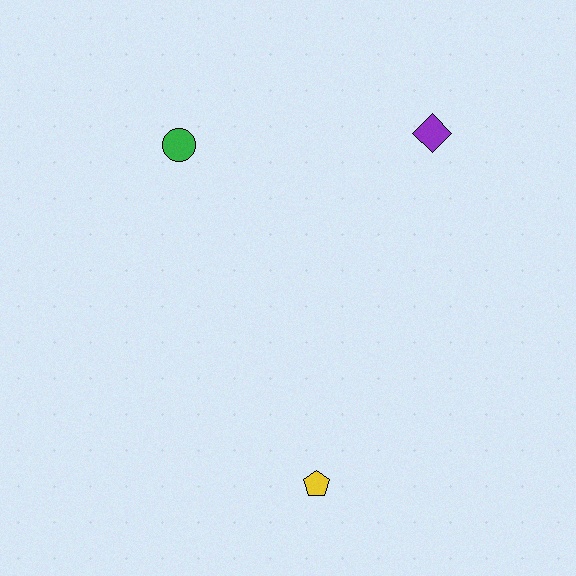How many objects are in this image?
There are 3 objects.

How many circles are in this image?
There is 1 circle.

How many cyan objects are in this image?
There are no cyan objects.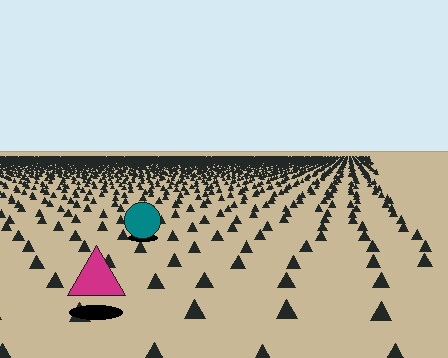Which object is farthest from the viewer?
The teal circle is farthest from the viewer. It appears smaller and the ground texture around it is denser.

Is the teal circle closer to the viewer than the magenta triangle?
No. The magenta triangle is closer — you can tell from the texture gradient: the ground texture is coarser near it.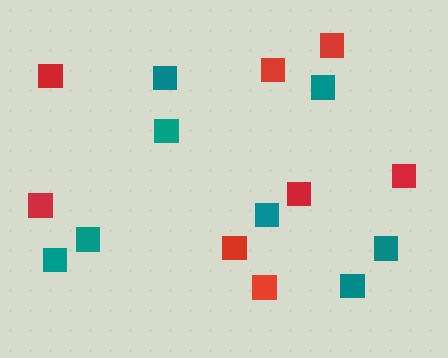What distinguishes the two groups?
There are 2 groups: one group of teal squares (8) and one group of red squares (8).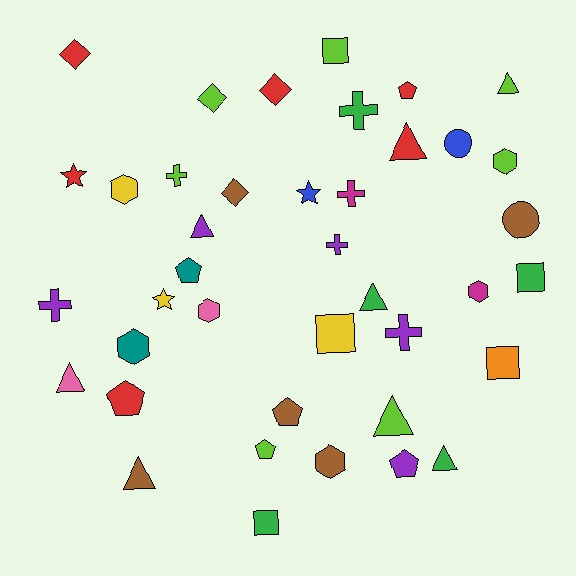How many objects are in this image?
There are 40 objects.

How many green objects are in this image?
There are 5 green objects.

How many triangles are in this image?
There are 8 triangles.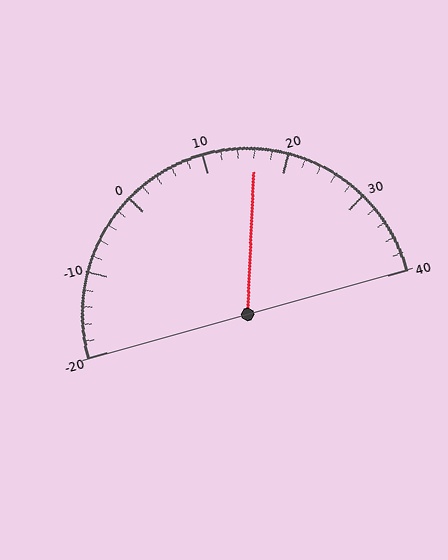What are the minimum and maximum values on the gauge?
The gauge ranges from -20 to 40.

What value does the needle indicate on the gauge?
The needle indicates approximately 16.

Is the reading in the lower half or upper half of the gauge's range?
The reading is in the upper half of the range (-20 to 40).